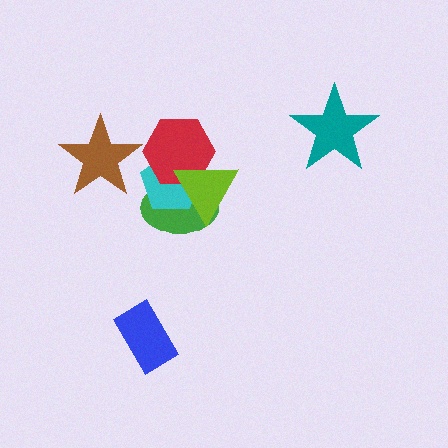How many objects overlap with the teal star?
0 objects overlap with the teal star.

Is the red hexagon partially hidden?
Yes, it is partially covered by another shape.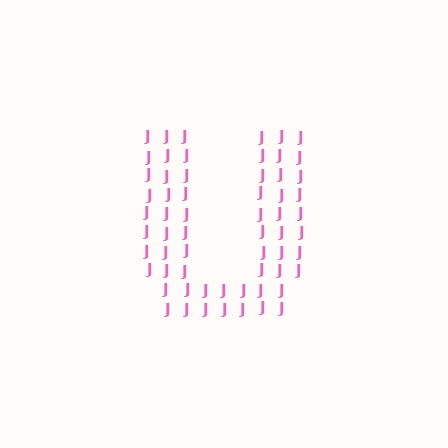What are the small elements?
The small elements are letter J's.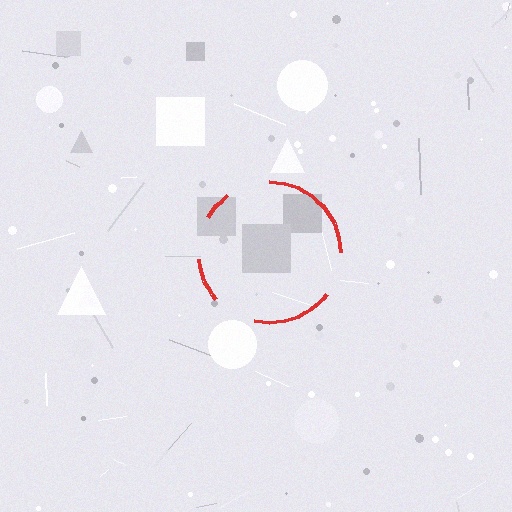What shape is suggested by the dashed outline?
The dashed outline suggests a circle.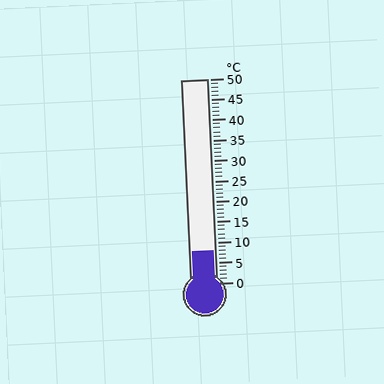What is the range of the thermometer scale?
The thermometer scale ranges from 0°C to 50°C.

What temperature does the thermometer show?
The thermometer shows approximately 8°C.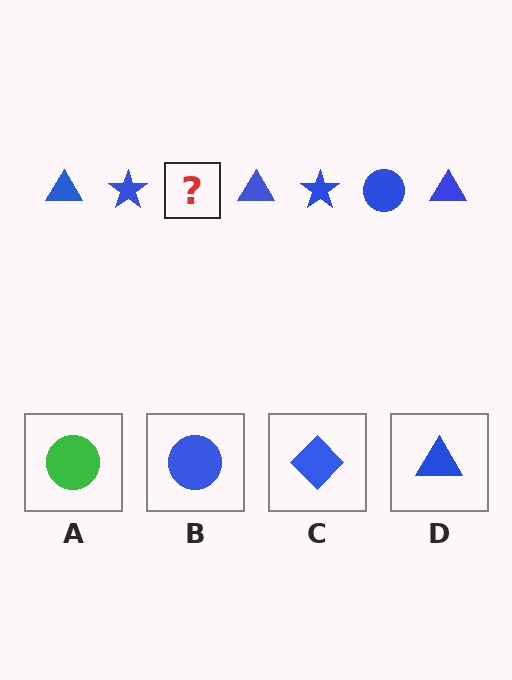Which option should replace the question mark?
Option B.